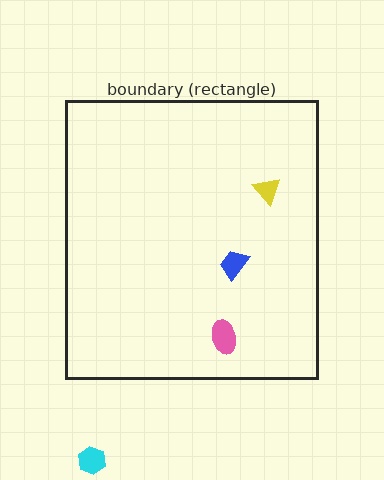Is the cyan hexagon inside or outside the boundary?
Outside.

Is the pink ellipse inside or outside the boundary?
Inside.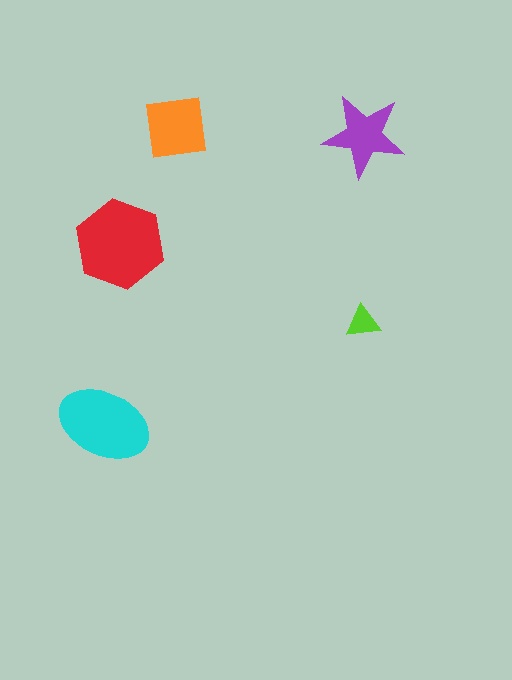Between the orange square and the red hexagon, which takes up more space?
The red hexagon.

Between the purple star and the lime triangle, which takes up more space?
The purple star.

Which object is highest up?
The orange square is topmost.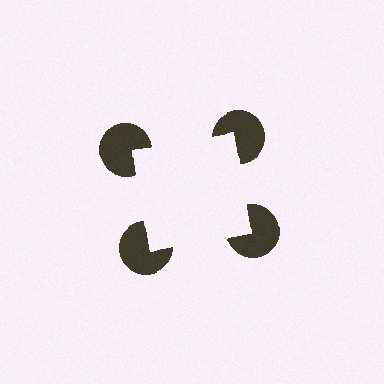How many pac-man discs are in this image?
There are 4 — one at each vertex of the illusory square.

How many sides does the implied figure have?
4 sides.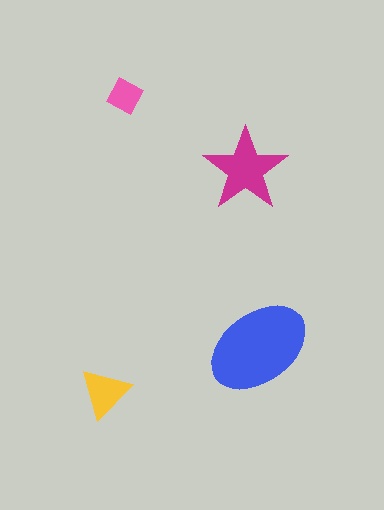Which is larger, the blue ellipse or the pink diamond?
The blue ellipse.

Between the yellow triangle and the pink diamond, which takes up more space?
The yellow triangle.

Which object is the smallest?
The pink diamond.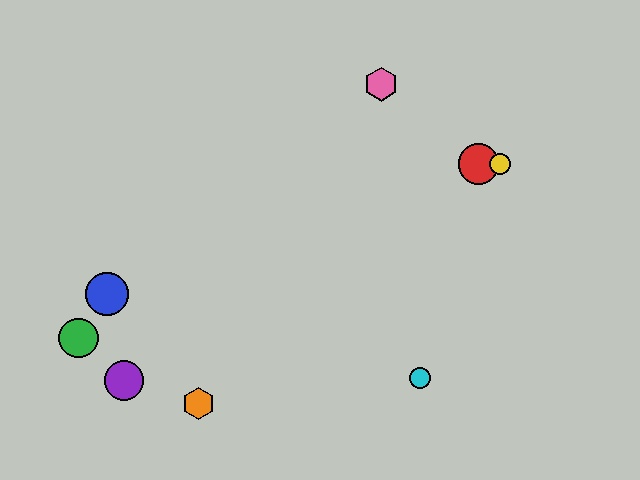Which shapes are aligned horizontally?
The red circle, the yellow circle are aligned horizontally.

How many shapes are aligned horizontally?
2 shapes (the red circle, the yellow circle) are aligned horizontally.